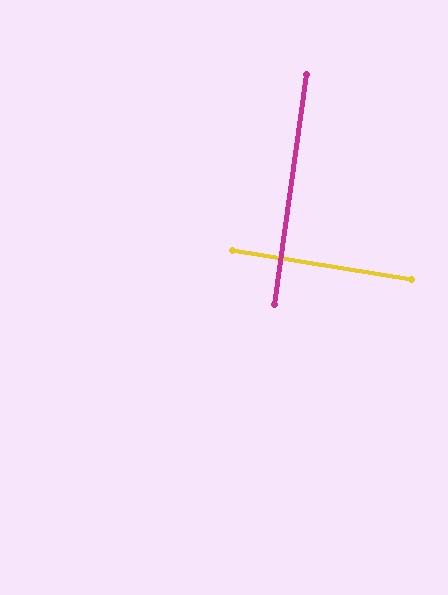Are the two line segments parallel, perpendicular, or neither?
Perpendicular — they meet at approximately 89°.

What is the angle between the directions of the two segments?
Approximately 89 degrees.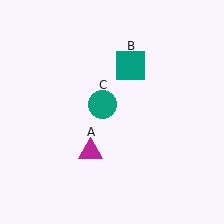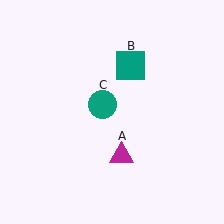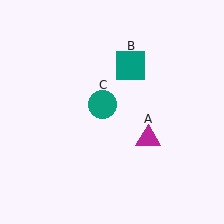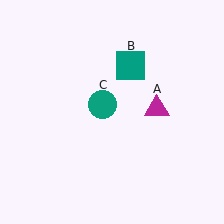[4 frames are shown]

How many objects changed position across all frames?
1 object changed position: magenta triangle (object A).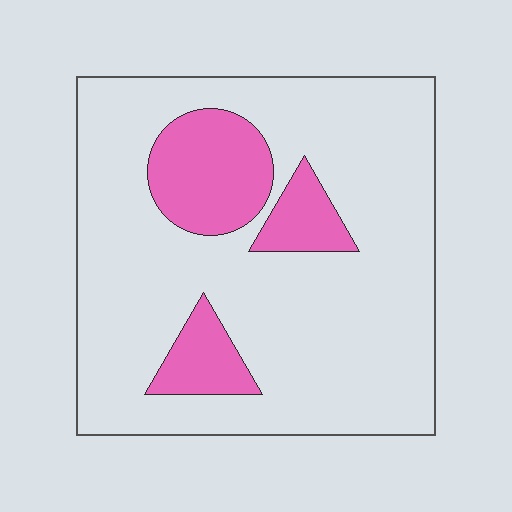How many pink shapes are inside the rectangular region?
3.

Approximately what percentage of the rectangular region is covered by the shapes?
Approximately 20%.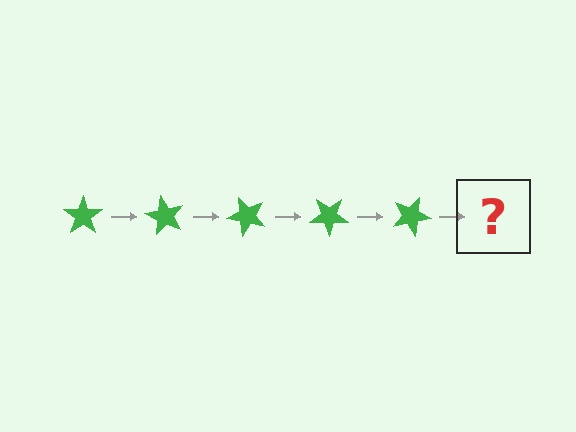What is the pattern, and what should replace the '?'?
The pattern is that the star rotates 60 degrees each step. The '?' should be a green star rotated 300 degrees.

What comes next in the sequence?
The next element should be a green star rotated 300 degrees.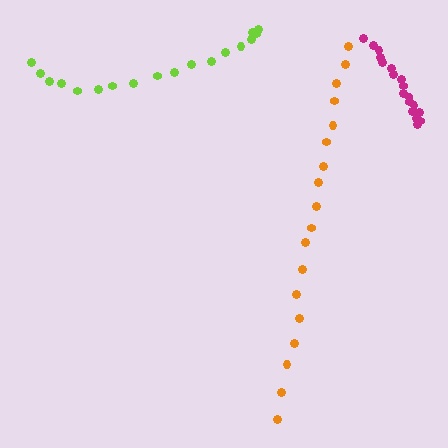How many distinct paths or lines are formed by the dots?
There are 3 distinct paths.